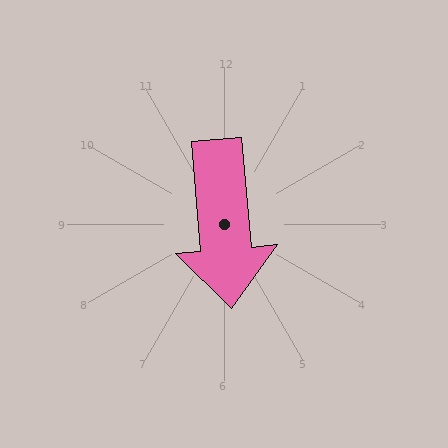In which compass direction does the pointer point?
South.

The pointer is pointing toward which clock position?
Roughly 6 o'clock.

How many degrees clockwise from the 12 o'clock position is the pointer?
Approximately 175 degrees.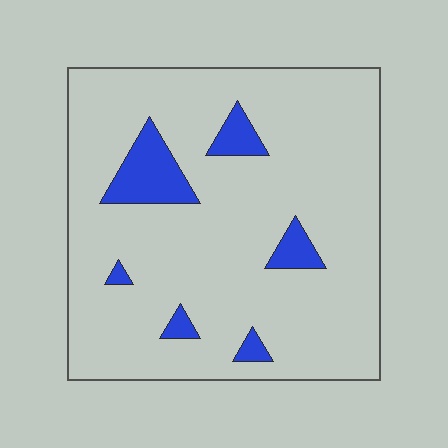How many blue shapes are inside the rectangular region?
6.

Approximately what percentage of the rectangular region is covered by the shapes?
Approximately 10%.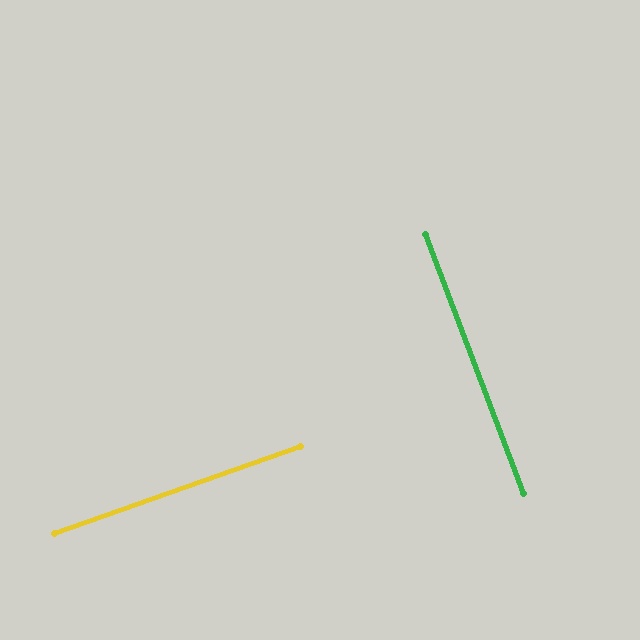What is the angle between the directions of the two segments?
Approximately 89 degrees.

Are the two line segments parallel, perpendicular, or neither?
Perpendicular — they meet at approximately 89°.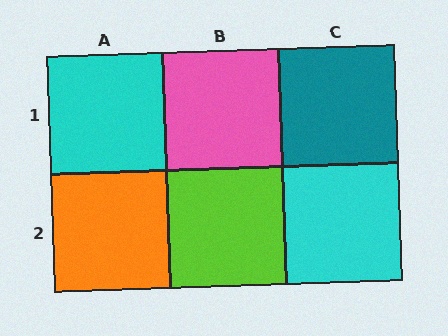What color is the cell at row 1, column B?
Pink.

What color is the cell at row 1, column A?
Cyan.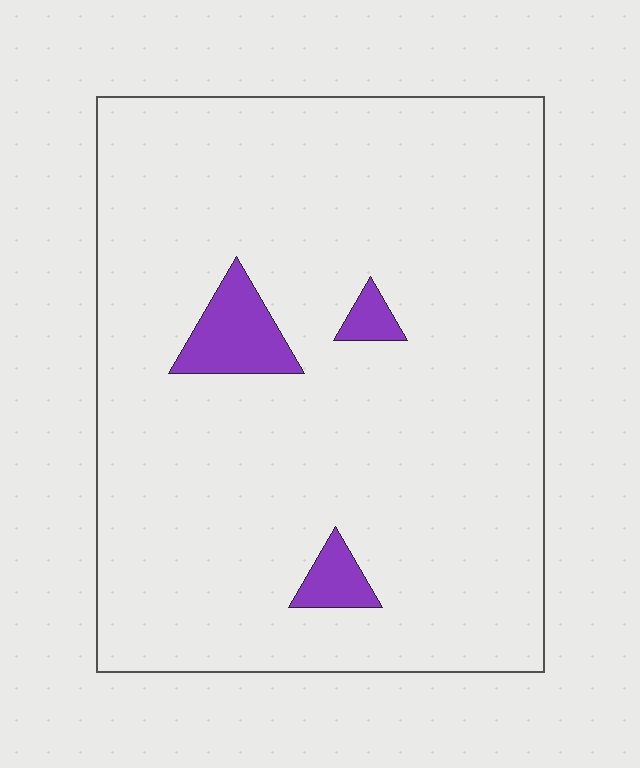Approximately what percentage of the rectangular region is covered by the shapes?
Approximately 5%.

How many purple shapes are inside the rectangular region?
3.